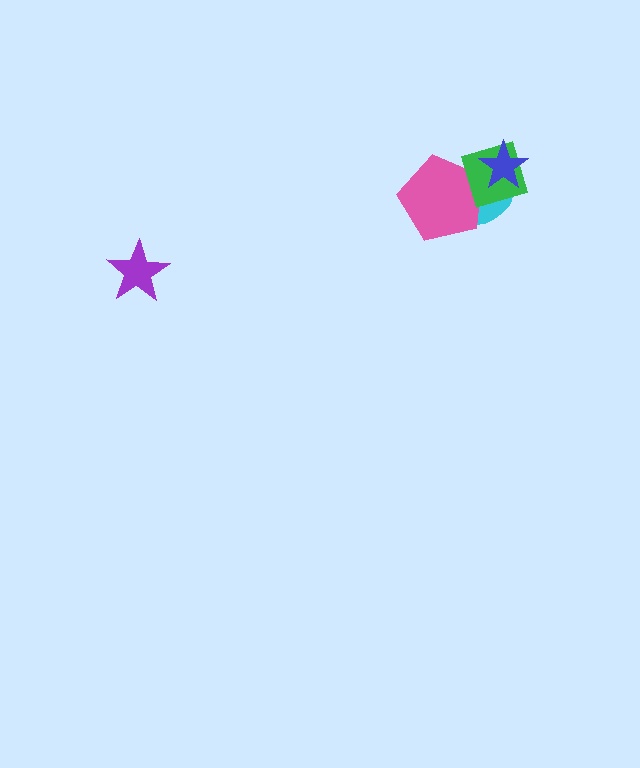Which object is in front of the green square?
The blue star is in front of the green square.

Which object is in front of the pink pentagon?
The green square is in front of the pink pentagon.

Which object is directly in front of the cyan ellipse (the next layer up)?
The pink pentagon is directly in front of the cyan ellipse.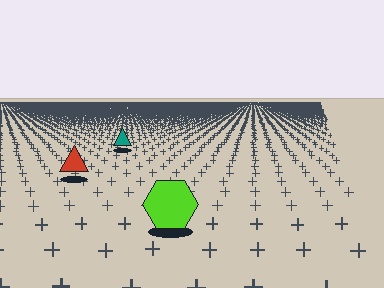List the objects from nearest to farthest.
From nearest to farthest: the lime hexagon, the red triangle, the teal triangle.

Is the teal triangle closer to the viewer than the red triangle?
No. The red triangle is closer — you can tell from the texture gradient: the ground texture is coarser near it.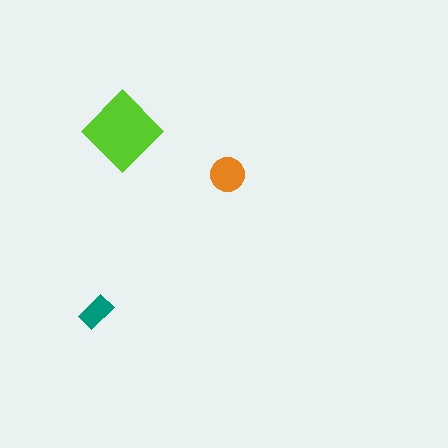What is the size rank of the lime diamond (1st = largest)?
1st.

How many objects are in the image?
There are 3 objects in the image.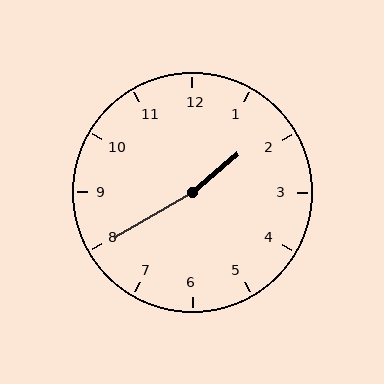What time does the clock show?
1:40.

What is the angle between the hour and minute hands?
Approximately 170 degrees.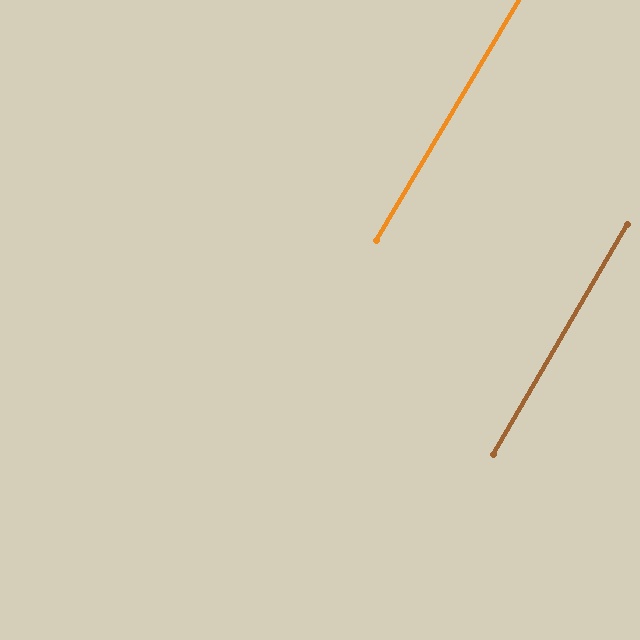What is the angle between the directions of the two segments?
Approximately 0 degrees.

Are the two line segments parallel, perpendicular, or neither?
Parallel — their directions differ by only 0.4°.